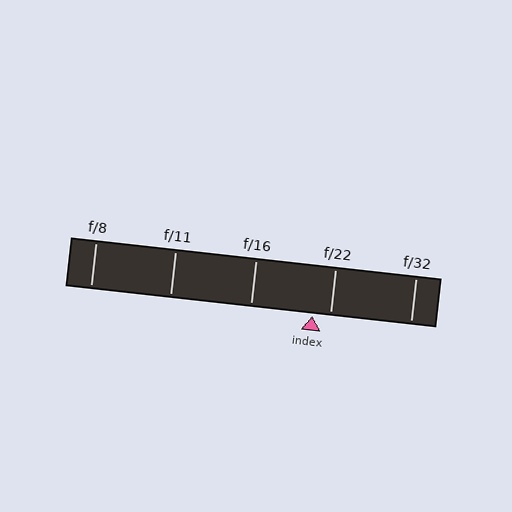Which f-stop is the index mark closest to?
The index mark is closest to f/22.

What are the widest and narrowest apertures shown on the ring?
The widest aperture shown is f/8 and the narrowest is f/32.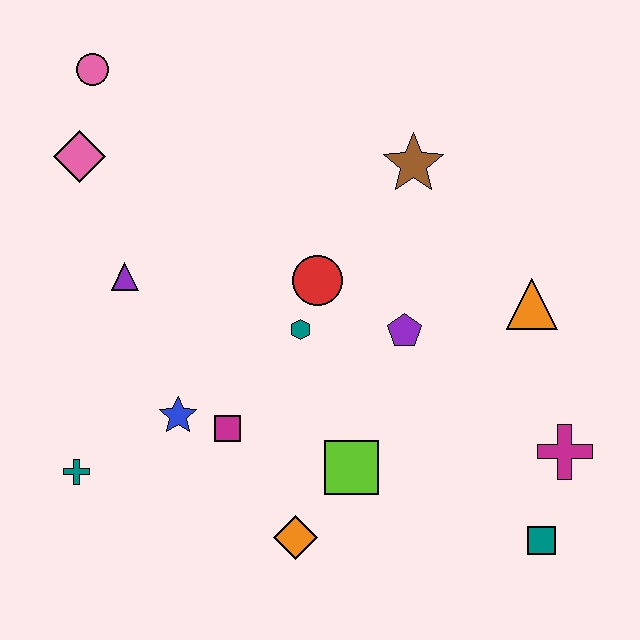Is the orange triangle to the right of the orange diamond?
Yes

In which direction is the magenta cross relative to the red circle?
The magenta cross is to the right of the red circle.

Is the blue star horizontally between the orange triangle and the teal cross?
Yes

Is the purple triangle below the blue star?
No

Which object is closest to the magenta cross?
The teal square is closest to the magenta cross.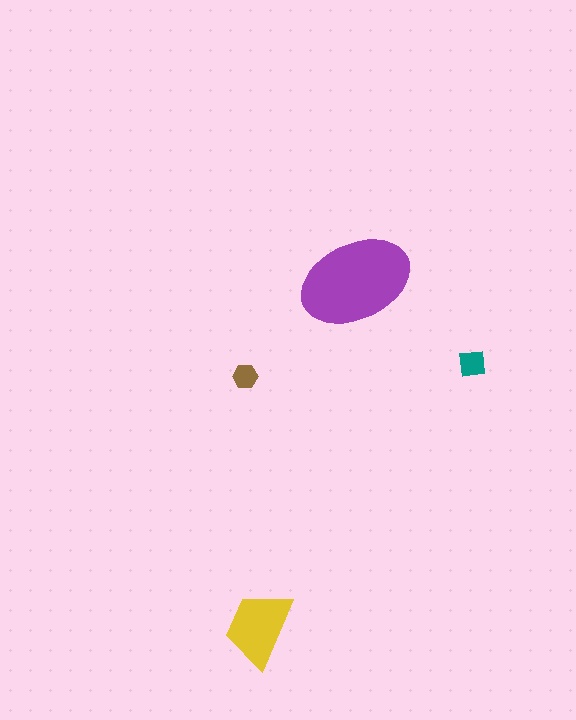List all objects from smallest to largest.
The brown hexagon, the teal square, the yellow trapezoid, the purple ellipse.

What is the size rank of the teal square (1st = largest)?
3rd.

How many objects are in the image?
There are 4 objects in the image.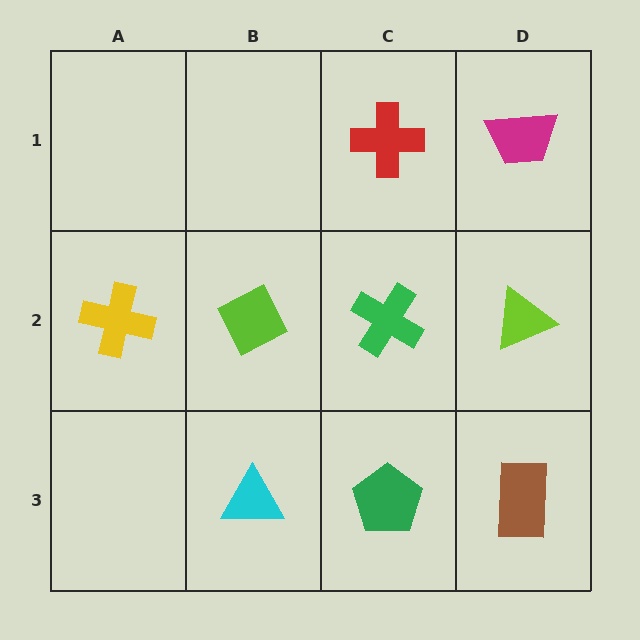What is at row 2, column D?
A lime triangle.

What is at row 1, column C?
A red cross.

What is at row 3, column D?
A brown rectangle.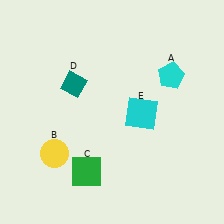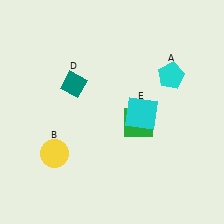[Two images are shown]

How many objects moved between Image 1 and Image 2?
1 object moved between the two images.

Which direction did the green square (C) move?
The green square (C) moved right.